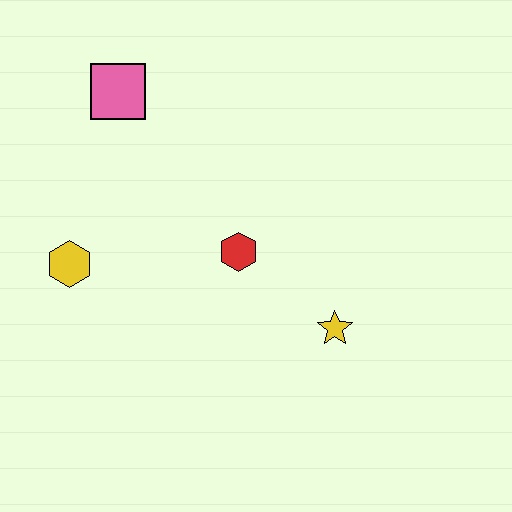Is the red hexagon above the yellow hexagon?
Yes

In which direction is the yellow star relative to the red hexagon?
The yellow star is to the right of the red hexagon.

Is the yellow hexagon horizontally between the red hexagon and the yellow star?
No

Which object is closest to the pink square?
The yellow hexagon is closest to the pink square.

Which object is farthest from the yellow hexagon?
The yellow star is farthest from the yellow hexagon.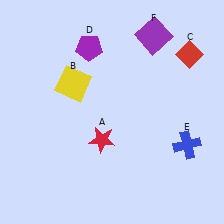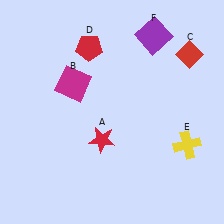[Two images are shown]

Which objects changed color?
B changed from yellow to magenta. D changed from purple to red. E changed from blue to yellow.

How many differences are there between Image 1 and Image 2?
There are 3 differences between the two images.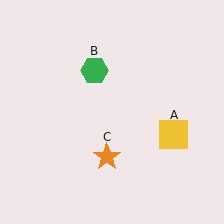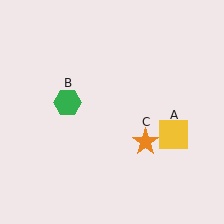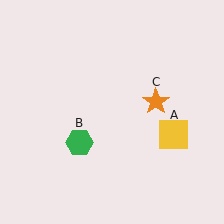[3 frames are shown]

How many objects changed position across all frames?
2 objects changed position: green hexagon (object B), orange star (object C).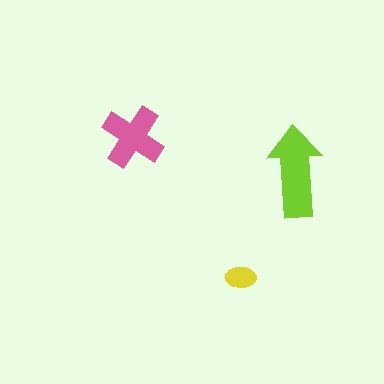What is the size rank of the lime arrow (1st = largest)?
1st.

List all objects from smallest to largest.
The yellow ellipse, the pink cross, the lime arrow.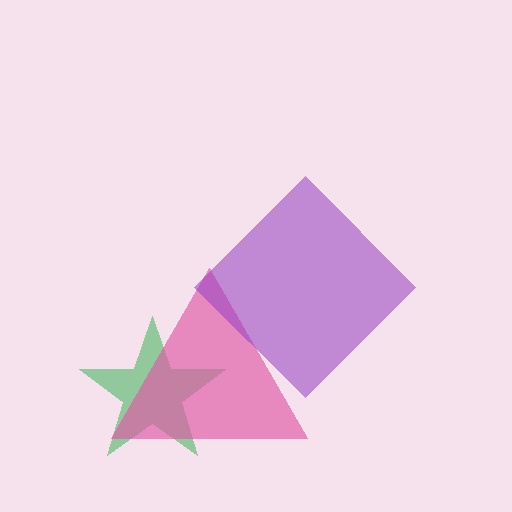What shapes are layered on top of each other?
The layered shapes are: a green star, a pink triangle, a purple diamond.